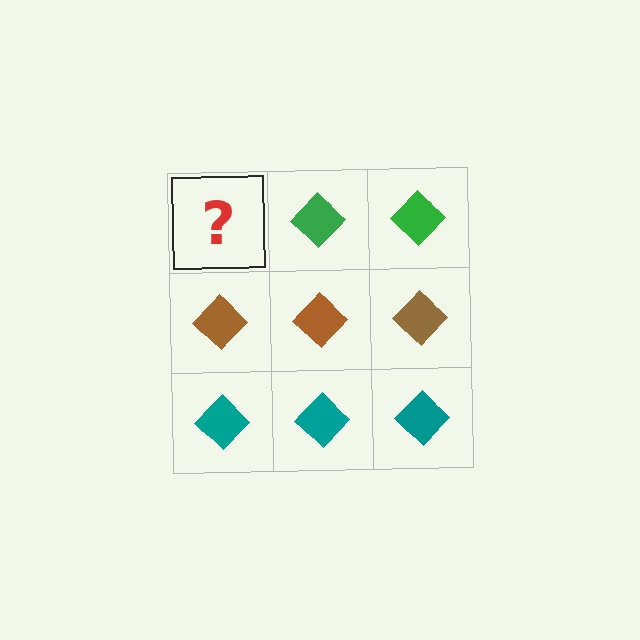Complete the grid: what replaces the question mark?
The question mark should be replaced with a green diamond.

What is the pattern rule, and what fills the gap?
The rule is that each row has a consistent color. The gap should be filled with a green diamond.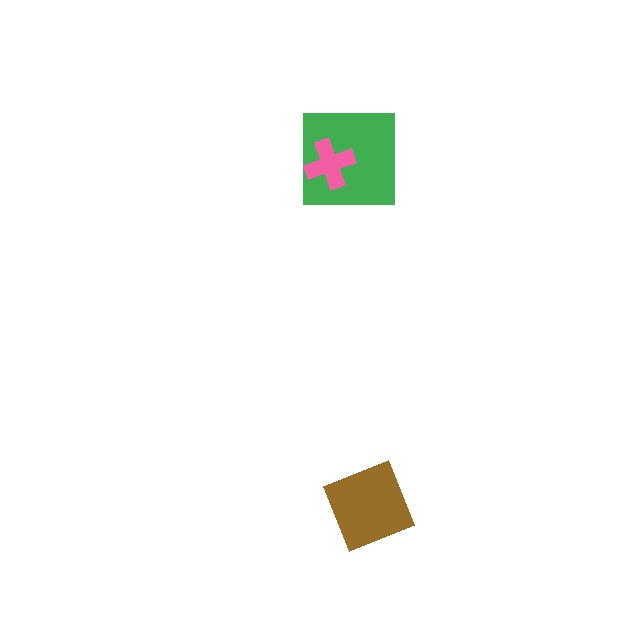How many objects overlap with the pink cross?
1 object overlaps with the pink cross.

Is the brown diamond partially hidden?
No, no other shape covers it.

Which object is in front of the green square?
The pink cross is in front of the green square.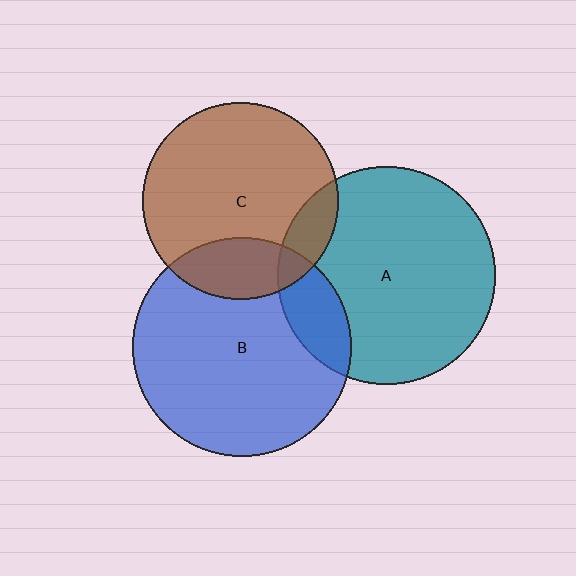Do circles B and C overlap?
Yes.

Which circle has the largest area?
Circle B (blue).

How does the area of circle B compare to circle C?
Approximately 1.2 times.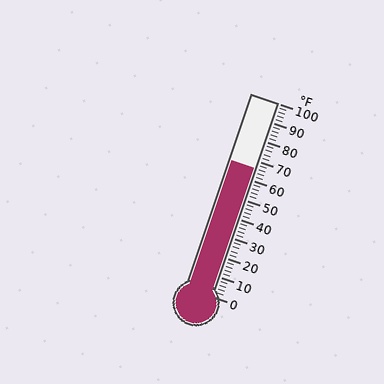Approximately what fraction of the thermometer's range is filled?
The thermometer is filled to approximately 65% of its range.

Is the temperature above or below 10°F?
The temperature is above 10°F.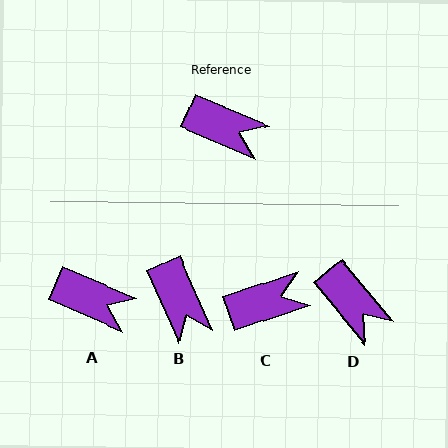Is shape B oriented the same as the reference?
No, it is off by about 43 degrees.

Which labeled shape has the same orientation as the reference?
A.